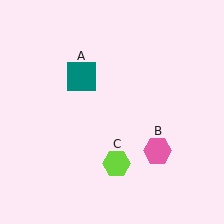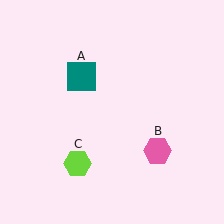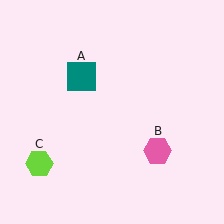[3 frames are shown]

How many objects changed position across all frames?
1 object changed position: lime hexagon (object C).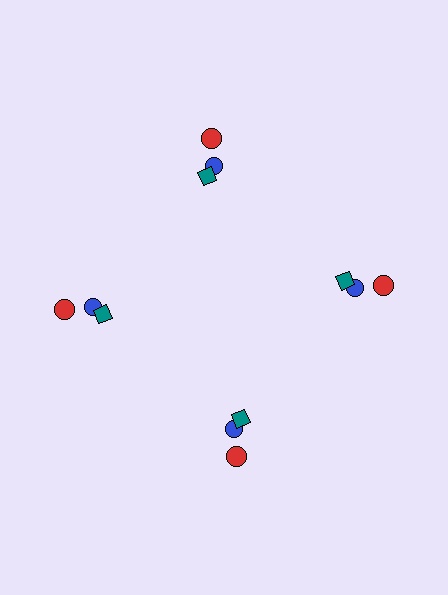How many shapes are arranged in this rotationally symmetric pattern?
There are 12 shapes, arranged in 4 groups of 3.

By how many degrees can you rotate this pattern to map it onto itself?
The pattern maps onto itself every 90 degrees of rotation.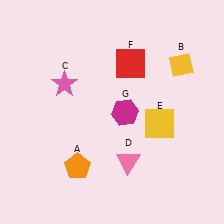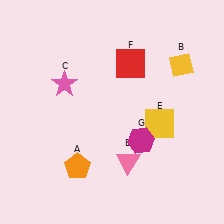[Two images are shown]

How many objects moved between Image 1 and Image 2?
1 object moved between the two images.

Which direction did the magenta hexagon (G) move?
The magenta hexagon (G) moved down.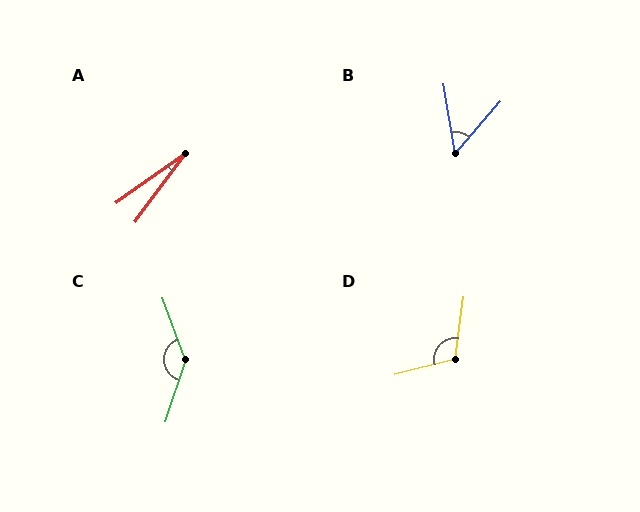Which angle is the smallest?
A, at approximately 18 degrees.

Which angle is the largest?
C, at approximately 141 degrees.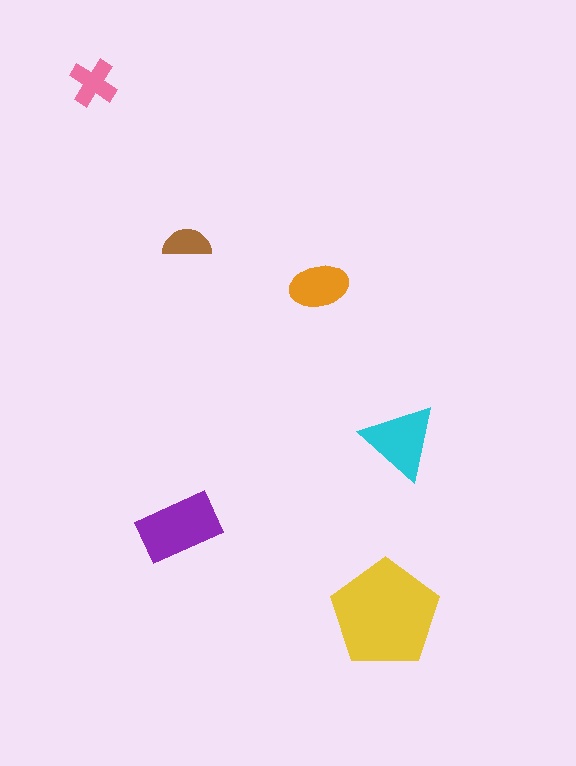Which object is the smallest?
The brown semicircle.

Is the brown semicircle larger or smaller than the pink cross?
Smaller.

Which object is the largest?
The yellow pentagon.